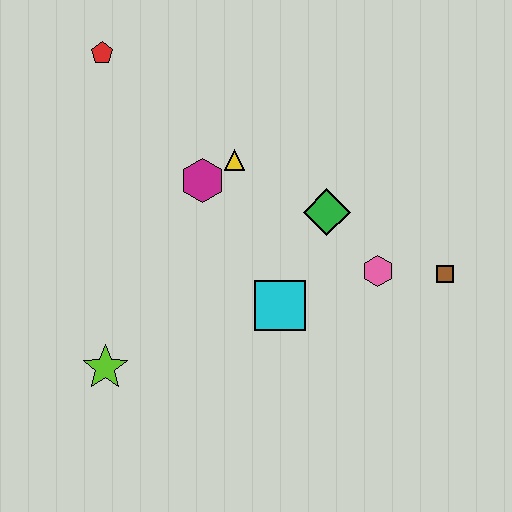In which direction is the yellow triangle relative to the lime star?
The yellow triangle is above the lime star.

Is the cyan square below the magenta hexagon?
Yes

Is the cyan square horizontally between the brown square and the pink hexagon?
No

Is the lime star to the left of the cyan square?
Yes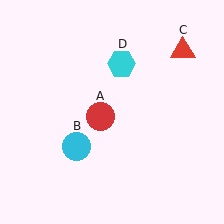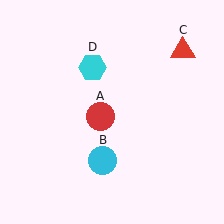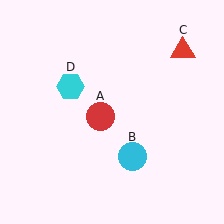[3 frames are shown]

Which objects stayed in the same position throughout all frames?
Red circle (object A) and red triangle (object C) remained stationary.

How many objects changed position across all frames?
2 objects changed position: cyan circle (object B), cyan hexagon (object D).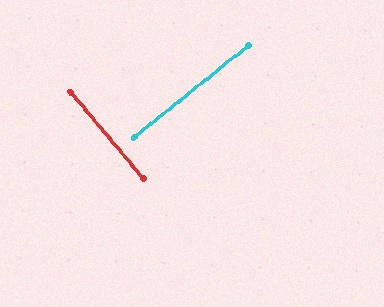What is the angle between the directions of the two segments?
Approximately 89 degrees.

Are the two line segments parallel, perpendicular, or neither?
Perpendicular — they meet at approximately 89°.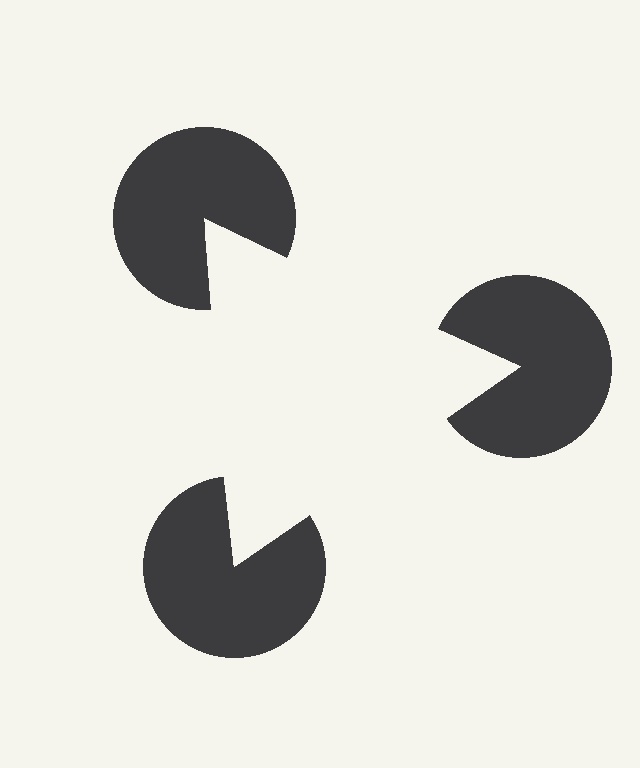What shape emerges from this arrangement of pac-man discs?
An illusory triangle — its edges are inferred from the aligned wedge cuts in the pac-man discs, not physically drawn.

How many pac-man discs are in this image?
There are 3 — one at each vertex of the illusory triangle.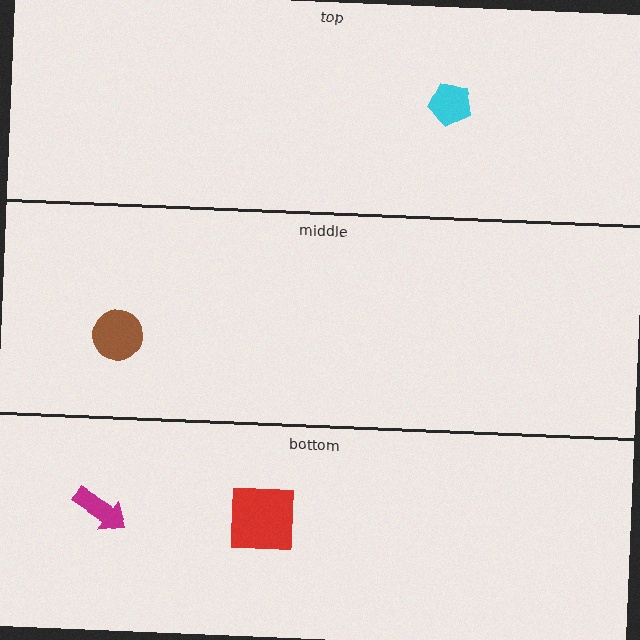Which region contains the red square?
The bottom region.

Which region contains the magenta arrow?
The bottom region.